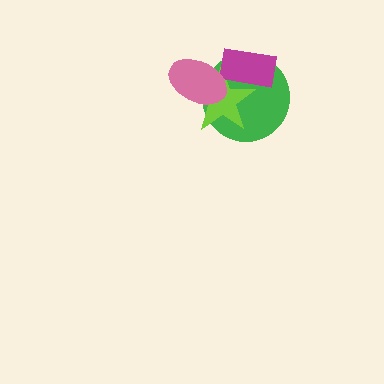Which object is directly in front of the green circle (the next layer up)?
The lime star is directly in front of the green circle.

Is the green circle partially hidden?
Yes, it is partially covered by another shape.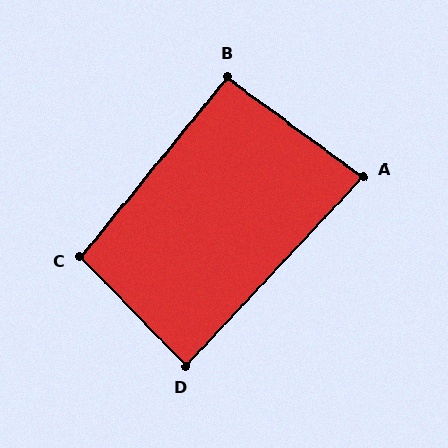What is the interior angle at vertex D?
Approximately 87 degrees (approximately right).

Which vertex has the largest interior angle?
C, at approximately 97 degrees.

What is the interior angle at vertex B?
Approximately 93 degrees (approximately right).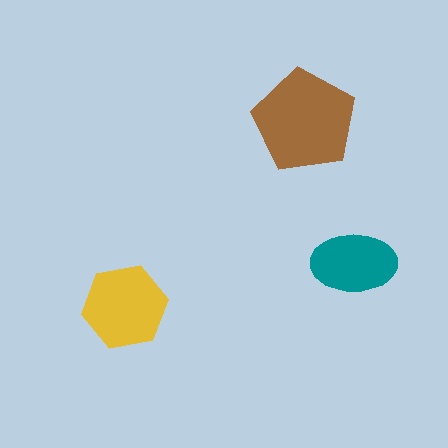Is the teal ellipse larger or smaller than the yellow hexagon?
Smaller.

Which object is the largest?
The brown pentagon.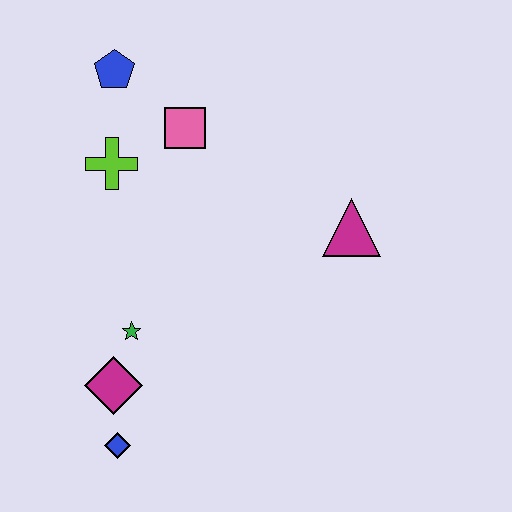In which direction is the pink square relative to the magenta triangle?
The pink square is to the left of the magenta triangle.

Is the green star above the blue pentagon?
No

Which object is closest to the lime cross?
The pink square is closest to the lime cross.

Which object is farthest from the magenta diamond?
The blue pentagon is farthest from the magenta diamond.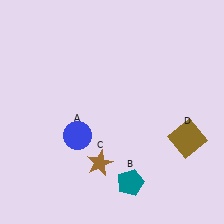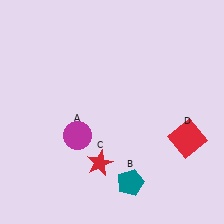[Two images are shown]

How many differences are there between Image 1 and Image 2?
There are 3 differences between the two images.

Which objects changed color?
A changed from blue to magenta. C changed from brown to red. D changed from brown to red.